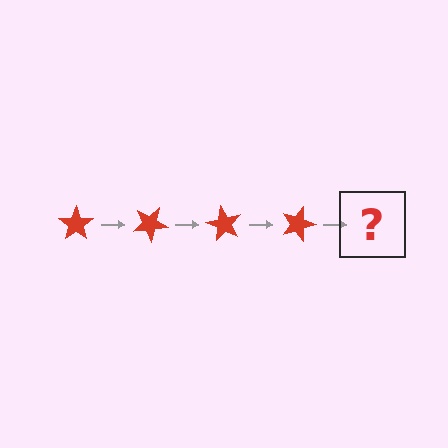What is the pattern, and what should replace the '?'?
The pattern is that the star rotates 30 degrees each step. The '?' should be a red star rotated 120 degrees.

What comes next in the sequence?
The next element should be a red star rotated 120 degrees.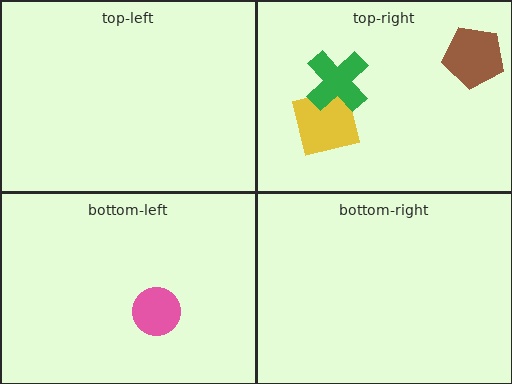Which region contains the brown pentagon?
The top-right region.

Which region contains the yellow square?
The top-right region.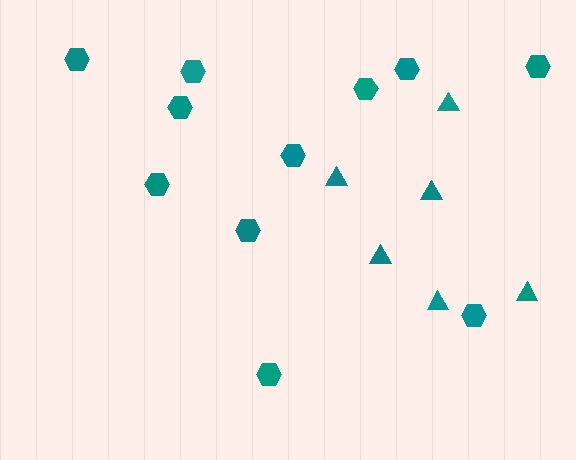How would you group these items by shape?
There are 2 groups: one group of hexagons (11) and one group of triangles (6).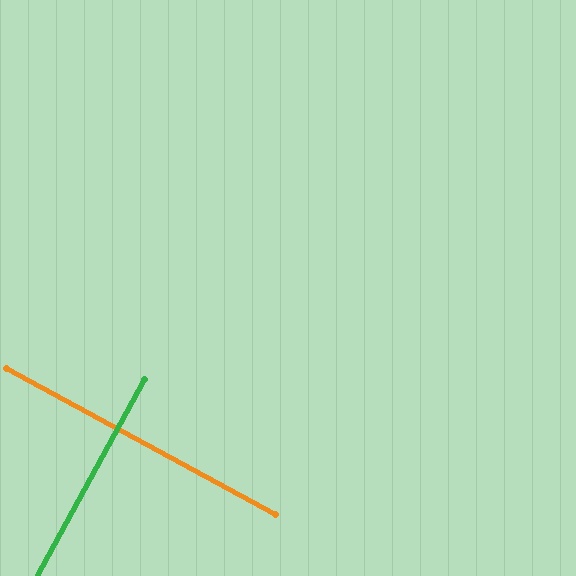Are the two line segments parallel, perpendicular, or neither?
Perpendicular — they meet at approximately 90°.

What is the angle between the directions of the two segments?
Approximately 90 degrees.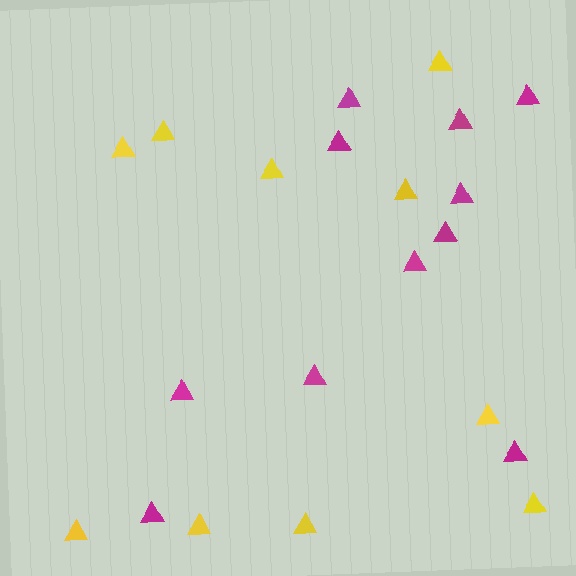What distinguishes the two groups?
There are 2 groups: one group of yellow triangles (10) and one group of magenta triangles (11).